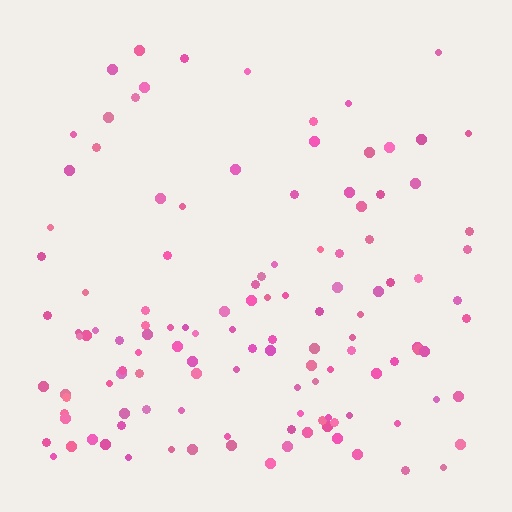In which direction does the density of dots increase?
From top to bottom, with the bottom side densest.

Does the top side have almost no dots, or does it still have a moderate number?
Still a moderate number, just noticeably fewer than the bottom.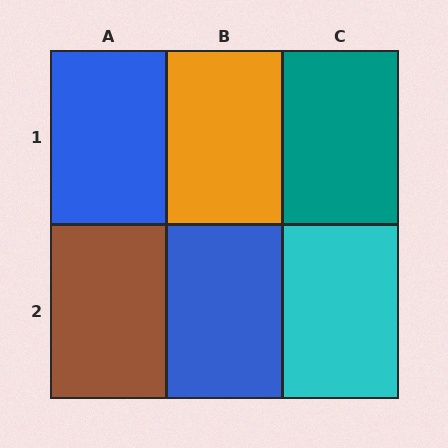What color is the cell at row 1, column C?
Teal.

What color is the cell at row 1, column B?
Orange.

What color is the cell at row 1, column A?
Blue.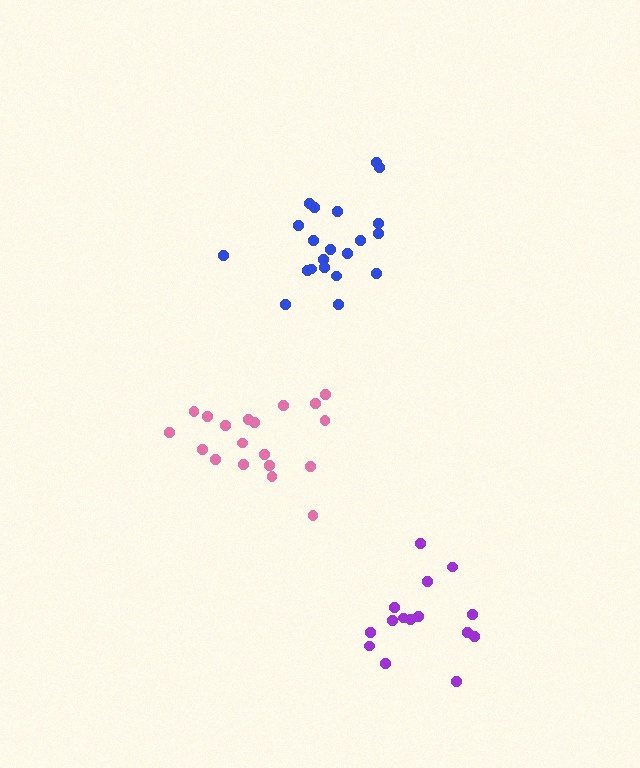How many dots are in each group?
Group 1: 21 dots, Group 2: 19 dots, Group 3: 15 dots (55 total).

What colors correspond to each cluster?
The clusters are colored: blue, pink, purple.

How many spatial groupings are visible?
There are 3 spatial groupings.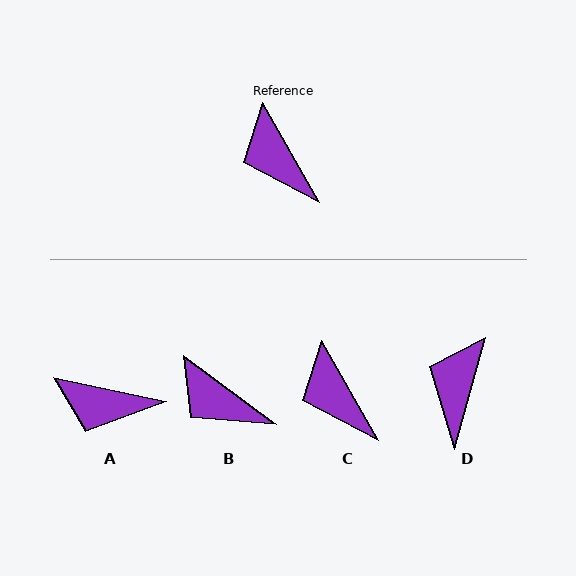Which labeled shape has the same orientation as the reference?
C.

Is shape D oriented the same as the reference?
No, it is off by about 45 degrees.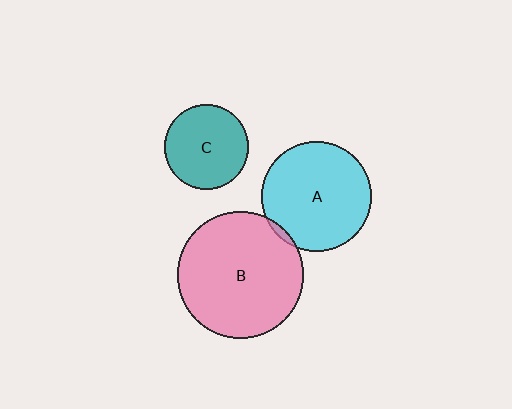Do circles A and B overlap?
Yes.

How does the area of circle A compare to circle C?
Approximately 1.7 times.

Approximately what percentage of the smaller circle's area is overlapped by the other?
Approximately 5%.